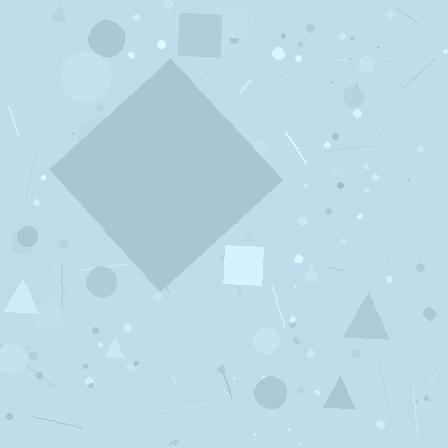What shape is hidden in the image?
A diamond is hidden in the image.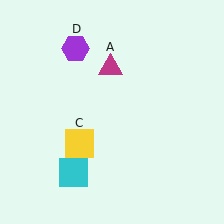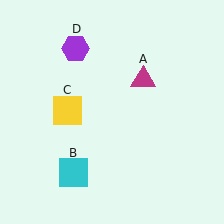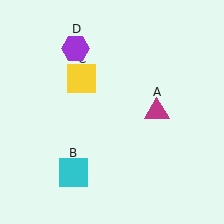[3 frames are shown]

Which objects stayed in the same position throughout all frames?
Cyan square (object B) and purple hexagon (object D) remained stationary.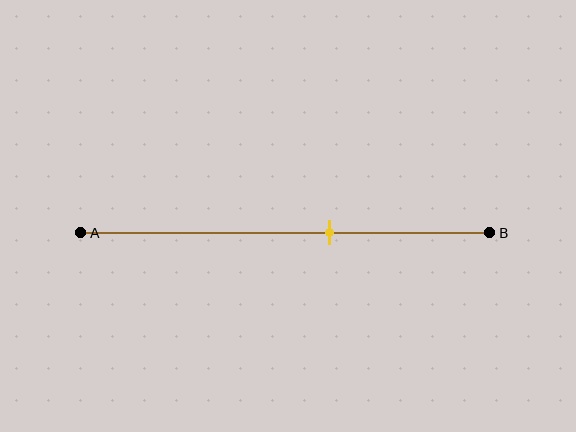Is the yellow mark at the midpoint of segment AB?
No, the mark is at about 60% from A, not at the 50% midpoint.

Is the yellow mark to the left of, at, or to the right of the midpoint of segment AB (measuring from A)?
The yellow mark is to the right of the midpoint of segment AB.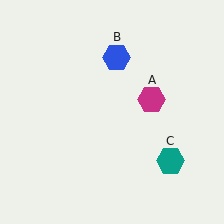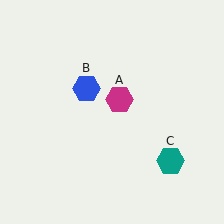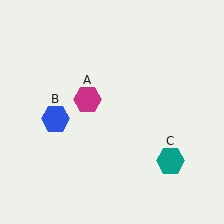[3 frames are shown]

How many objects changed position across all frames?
2 objects changed position: magenta hexagon (object A), blue hexagon (object B).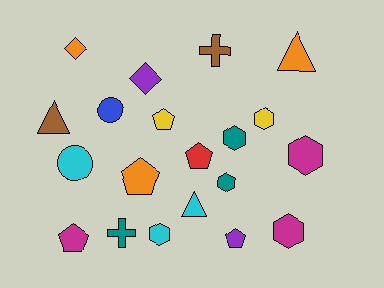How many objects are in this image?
There are 20 objects.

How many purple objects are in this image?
There are 2 purple objects.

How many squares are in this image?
There are no squares.